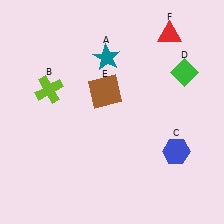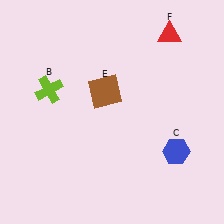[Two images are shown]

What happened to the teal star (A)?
The teal star (A) was removed in Image 2. It was in the top-left area of Image 1.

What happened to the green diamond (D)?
The green diamond (D) was removed in Image 2. It was in the top-right area of Image 1.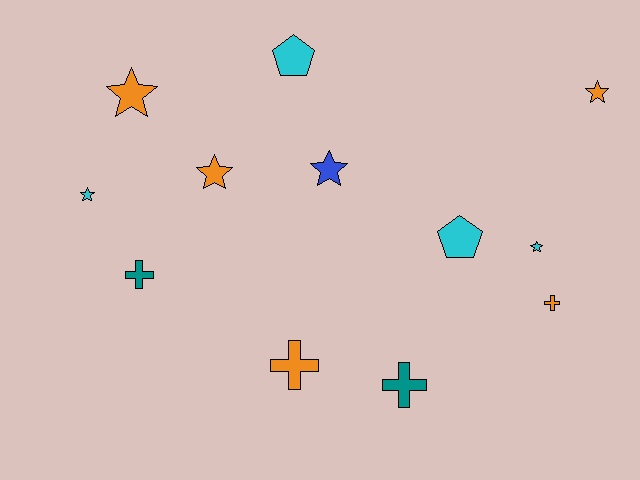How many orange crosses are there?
There are 2 orange crosses.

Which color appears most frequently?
Orange, with 5 objects.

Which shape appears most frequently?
Star, with 6 objects.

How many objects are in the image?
There are 12 objects.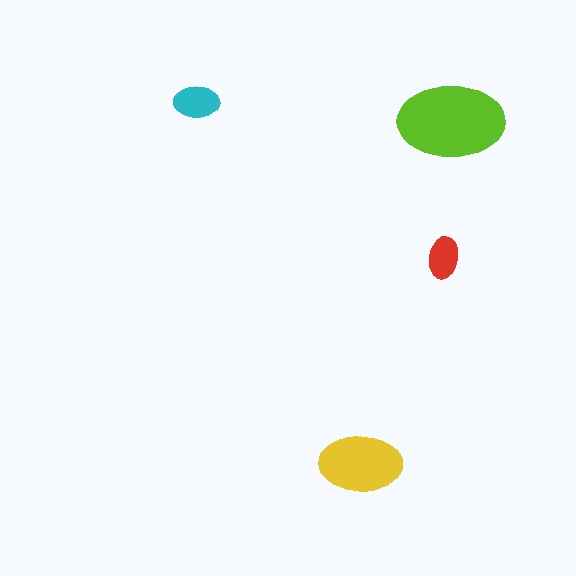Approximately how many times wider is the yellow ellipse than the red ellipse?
About 2 times wider.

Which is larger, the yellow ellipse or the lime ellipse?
The lime one.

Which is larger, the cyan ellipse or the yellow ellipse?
The yellow one.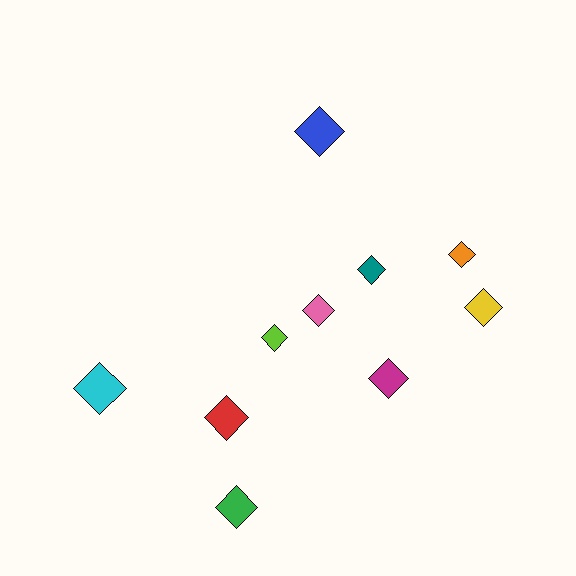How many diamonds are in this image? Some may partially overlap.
There are 10 diamonds.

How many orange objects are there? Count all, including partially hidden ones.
There is 1 orange object.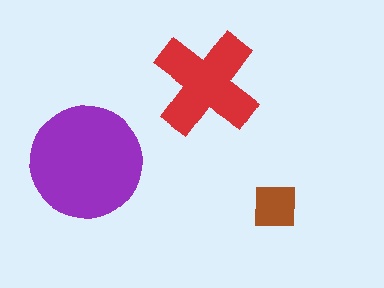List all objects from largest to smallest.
The purple circle, the red cross, the brown square.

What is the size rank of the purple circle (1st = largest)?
1st.